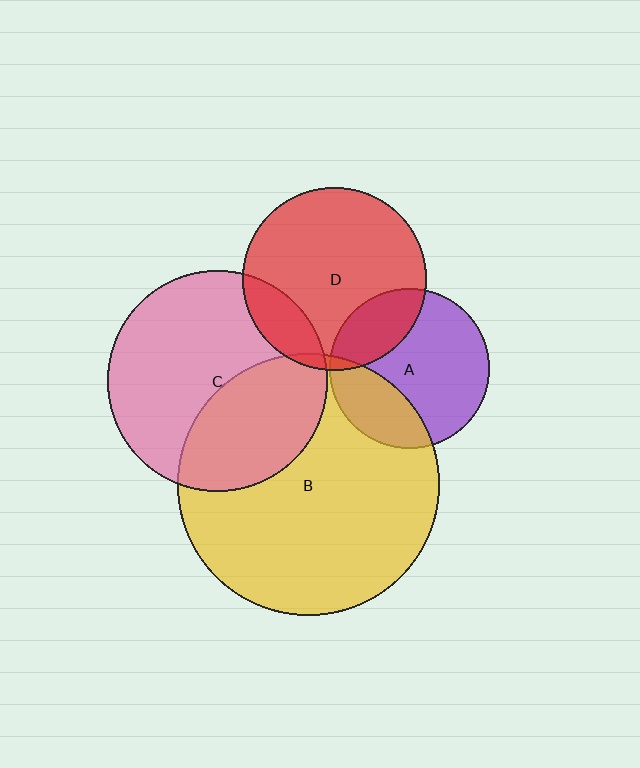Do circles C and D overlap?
Yes.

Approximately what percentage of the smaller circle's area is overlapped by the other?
Approximately 15%.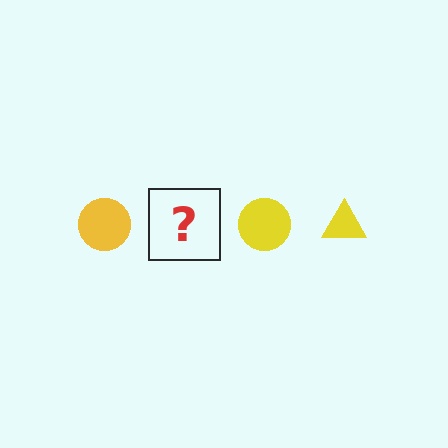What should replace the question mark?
The question mark should be replaced with a yellow triangle.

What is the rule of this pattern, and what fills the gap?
The rule is that the pattern cycles through circle, triangle shapes in yellow. The gap should be filled with a yellow triangle.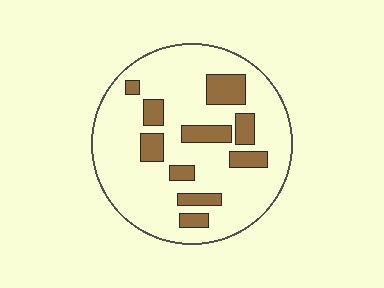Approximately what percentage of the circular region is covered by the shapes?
Approximately 20%.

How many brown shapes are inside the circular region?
10.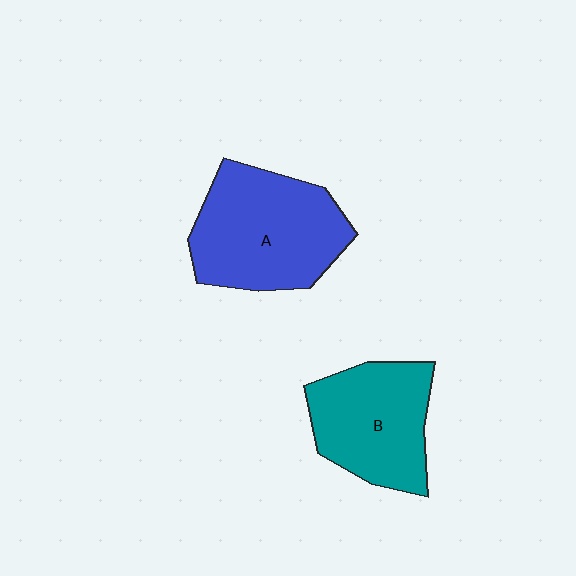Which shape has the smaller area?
Shape B (teal).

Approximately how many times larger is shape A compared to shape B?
Approximately 1.2 times.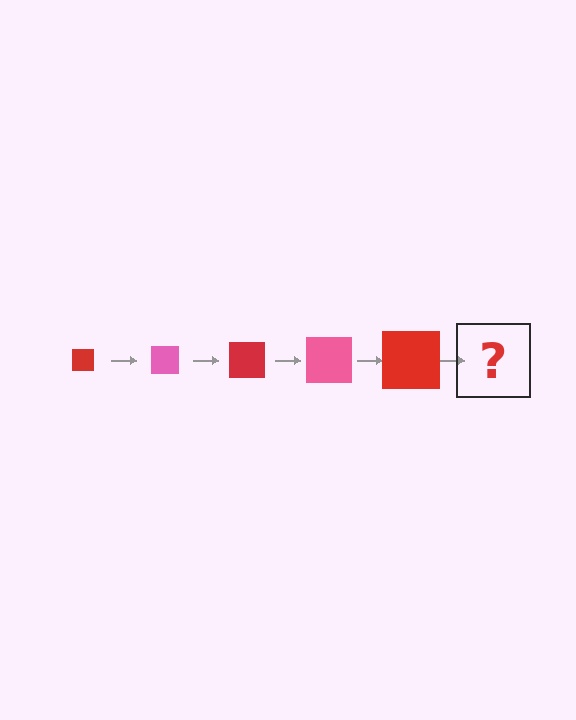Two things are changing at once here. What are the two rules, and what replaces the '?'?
The two rules are that the square grows larger each step and the color cycles through red and pink. The '?' should be a pink square, larger than the previous one.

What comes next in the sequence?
The next element should be a pink square, larger than the previous one.